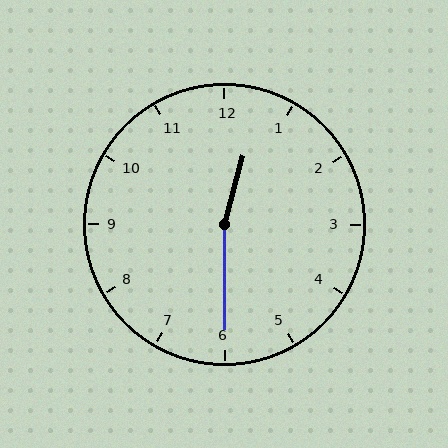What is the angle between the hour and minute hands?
Approximately 165 degrees.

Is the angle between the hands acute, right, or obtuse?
It is obtuse.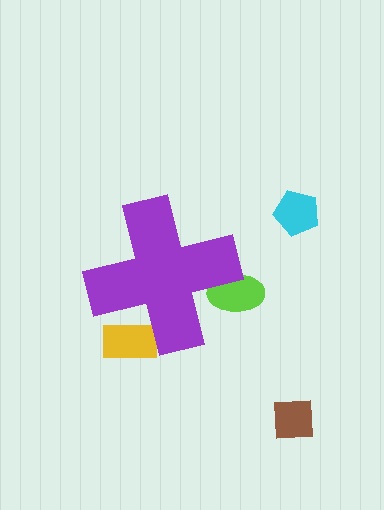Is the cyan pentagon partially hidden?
No, the cyan pentagon is fully visible.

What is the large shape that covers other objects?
A purple cross.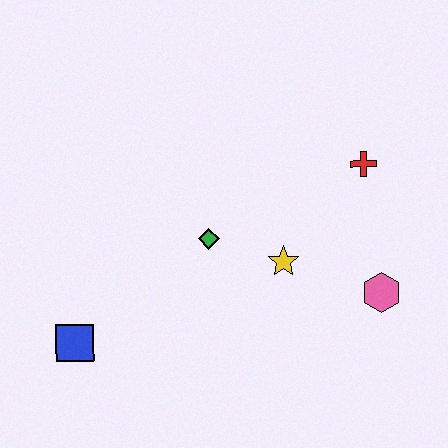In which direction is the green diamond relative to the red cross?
The green diamond is to the left of the red cross.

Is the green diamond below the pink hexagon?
No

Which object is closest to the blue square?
The green diamond is closest to the blue square.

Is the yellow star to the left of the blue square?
No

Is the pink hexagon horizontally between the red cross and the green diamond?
No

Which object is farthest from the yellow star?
The blue square is farthest from the yellow star.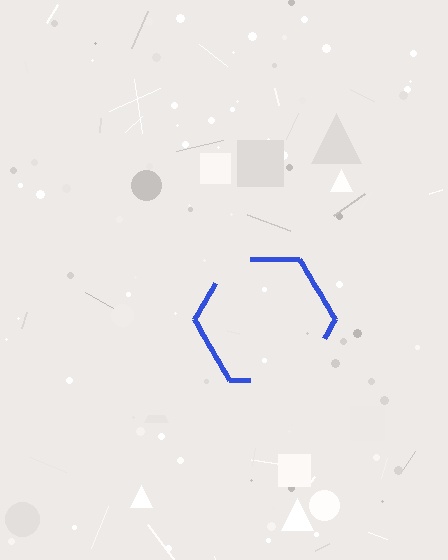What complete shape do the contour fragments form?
The contour fragments form a hexagon.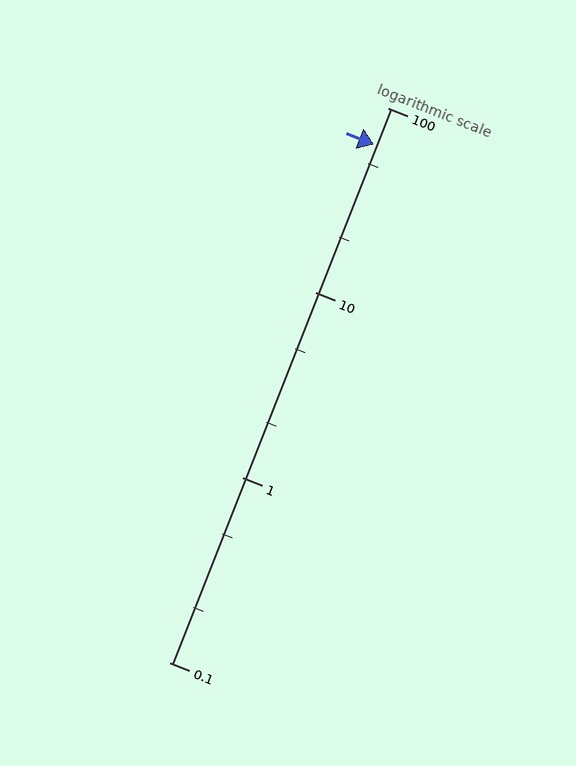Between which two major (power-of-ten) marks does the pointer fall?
The pointer is between 10 and 100.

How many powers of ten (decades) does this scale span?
The scale spans 3 decades, from 0.1 to 100.